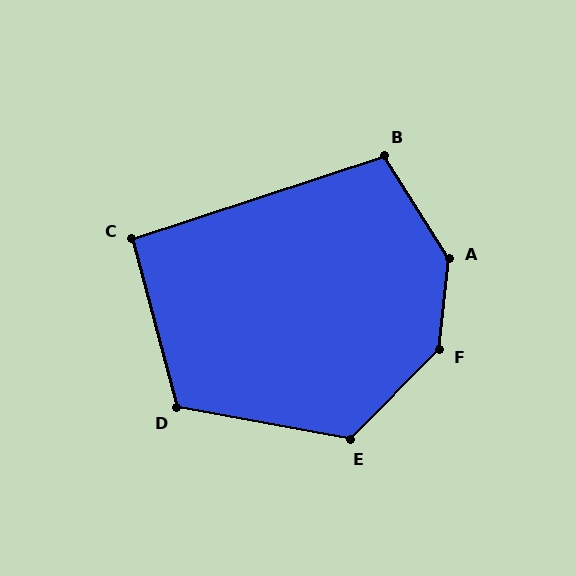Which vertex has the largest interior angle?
A, at approximately 142 degrees.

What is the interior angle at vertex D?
Approximately 115 degrees (obtuse).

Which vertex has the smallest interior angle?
C, at approximately 93 degrees.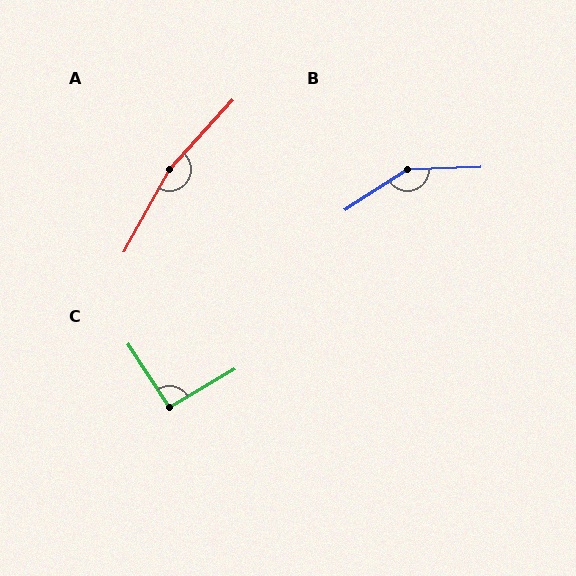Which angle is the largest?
A, at approximately 167 degrees.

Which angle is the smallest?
C, at approximately 92 degrees.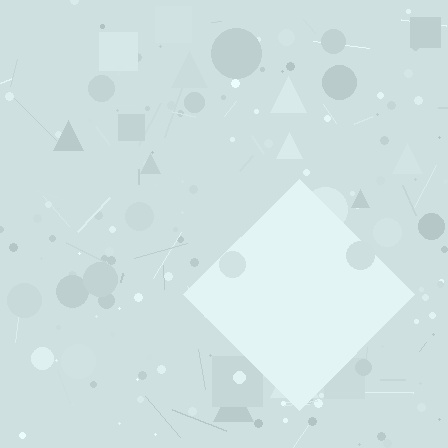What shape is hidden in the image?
A diamond is hidden in the image.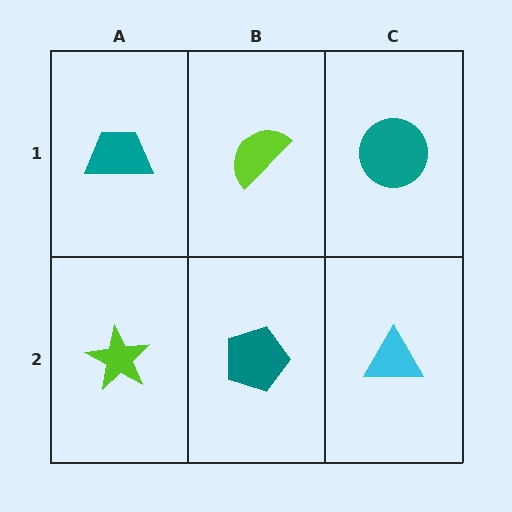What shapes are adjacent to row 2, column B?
A lime semicircle (row 1, column B), a lime star (row 2, column A), a cyan triangle (row 2, column C).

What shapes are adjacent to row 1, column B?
A teal pentagon (row 2, column B), a teal trapezoid (row 1, column A), a teal circle (row 1, column C).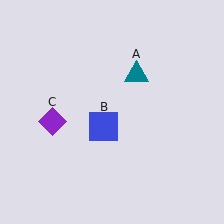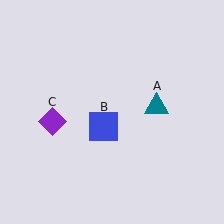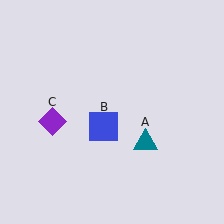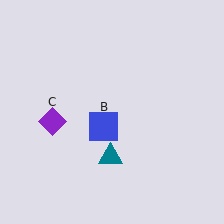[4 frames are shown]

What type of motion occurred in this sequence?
The teal triangle (object A) rotated clockwise around the center of the scene.